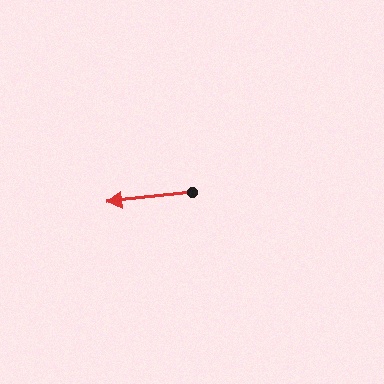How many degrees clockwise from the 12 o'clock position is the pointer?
Approximately 264 degrees.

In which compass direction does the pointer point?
West.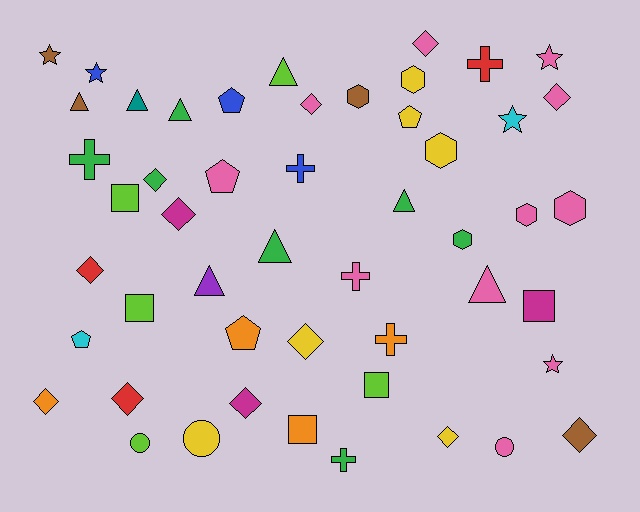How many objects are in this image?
There are 50 objects.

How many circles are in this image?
There are 3 circles.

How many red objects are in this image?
There are 3 red objects.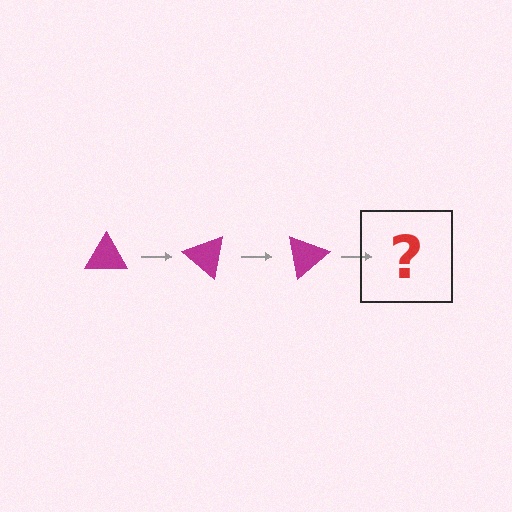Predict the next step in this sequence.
The next step is a magenta triangle rotated 120 degrees.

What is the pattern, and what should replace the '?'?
The pattern is that the triangle rotates 40 degrees each step. The '?' should be a magenta triangle rotated 120 degrees.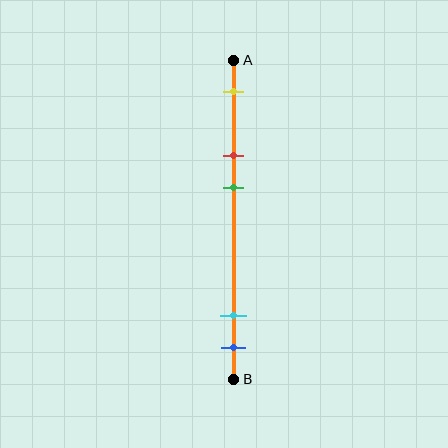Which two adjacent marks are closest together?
The cyan and blue marks are the closest adjacent pair.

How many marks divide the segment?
There are 5 marks dividing the segment.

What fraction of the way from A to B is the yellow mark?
The yellow mark is approximately 10% (0.1) of the way from A to B.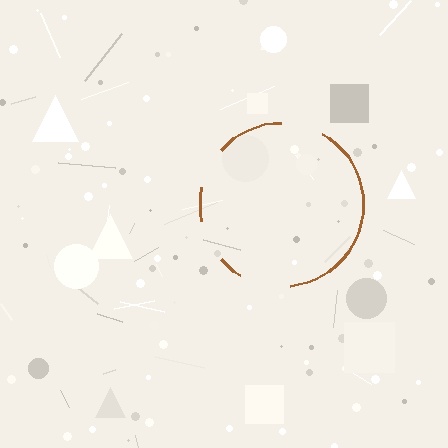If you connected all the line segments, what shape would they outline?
They would outline a circle.